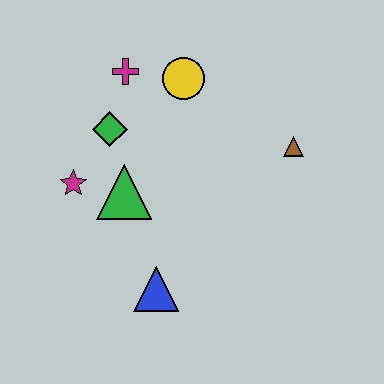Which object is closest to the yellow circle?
The magenta cross is closest to the yellow circle.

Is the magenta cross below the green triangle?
No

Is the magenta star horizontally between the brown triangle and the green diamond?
No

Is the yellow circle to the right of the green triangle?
Yes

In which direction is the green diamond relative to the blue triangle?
The green diamond is above the blue triangle.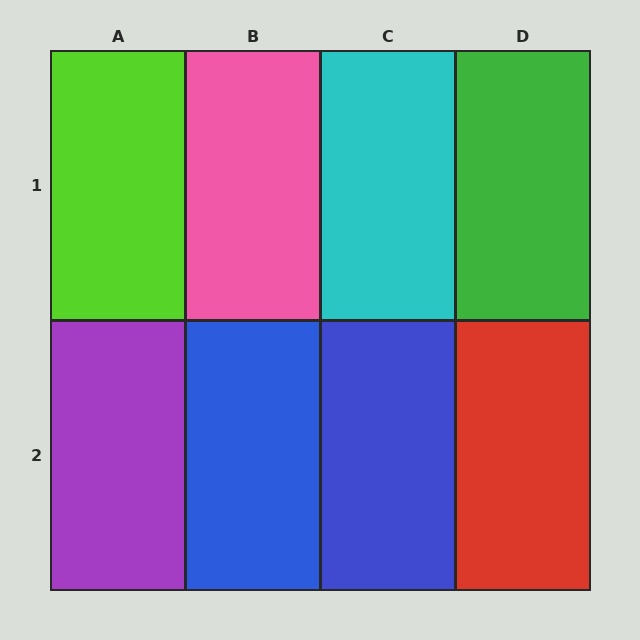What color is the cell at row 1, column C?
Cyan.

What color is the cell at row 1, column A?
Lime.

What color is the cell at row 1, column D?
Green.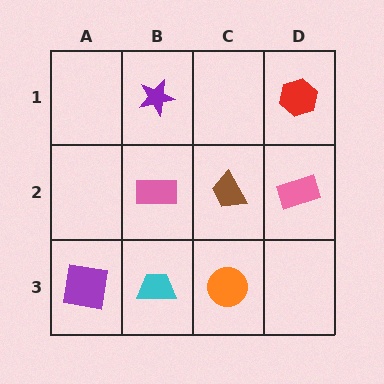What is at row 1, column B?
A purple star.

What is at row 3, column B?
A cyan trapezoid.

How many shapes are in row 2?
3 shapes.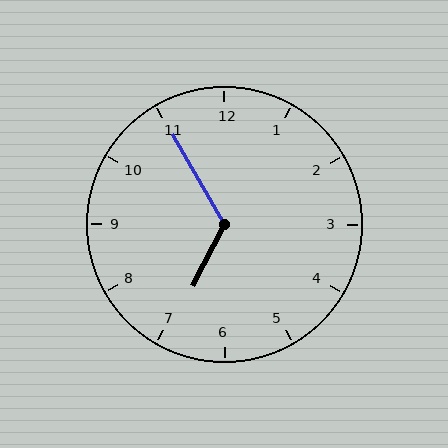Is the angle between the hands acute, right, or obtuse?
It is obtuse.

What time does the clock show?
6:55.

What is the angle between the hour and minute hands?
Approximately 122 degrees.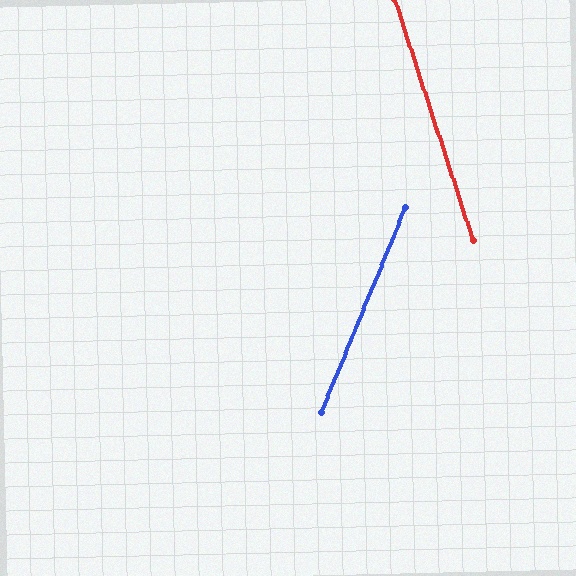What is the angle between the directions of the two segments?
Approximately 40 degrees.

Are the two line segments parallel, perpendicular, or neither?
Neither parallel nor perpendicular — they differ by about 40°.